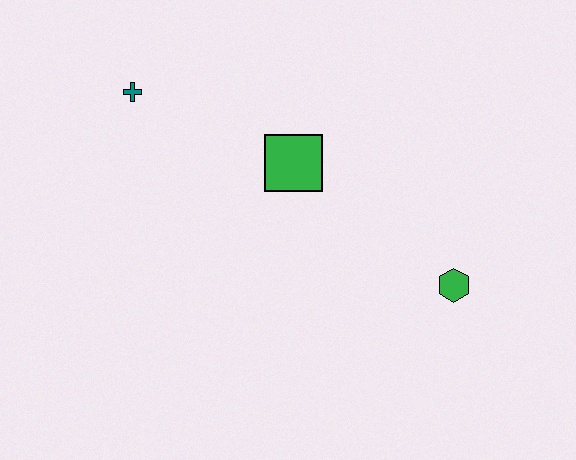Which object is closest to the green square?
The teal cross is closest to the green square.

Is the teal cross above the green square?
Yes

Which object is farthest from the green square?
The green hexagon is farthest from the green square.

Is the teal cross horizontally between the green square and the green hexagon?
No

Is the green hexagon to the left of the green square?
No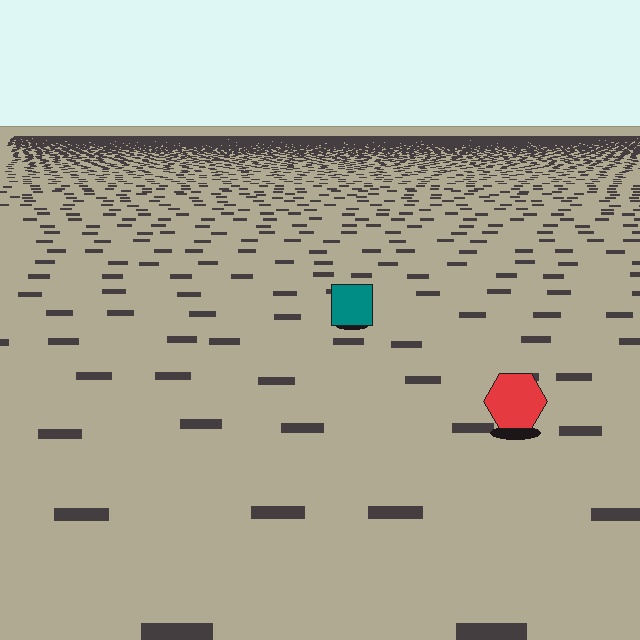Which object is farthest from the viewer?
The teal square is farthest from the viewer. It appears smaller and the ground texture around it is denser.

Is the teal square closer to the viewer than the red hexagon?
No. The red hexagon is closer — you can tell from the texture gradient: the ground texture is coarser near it.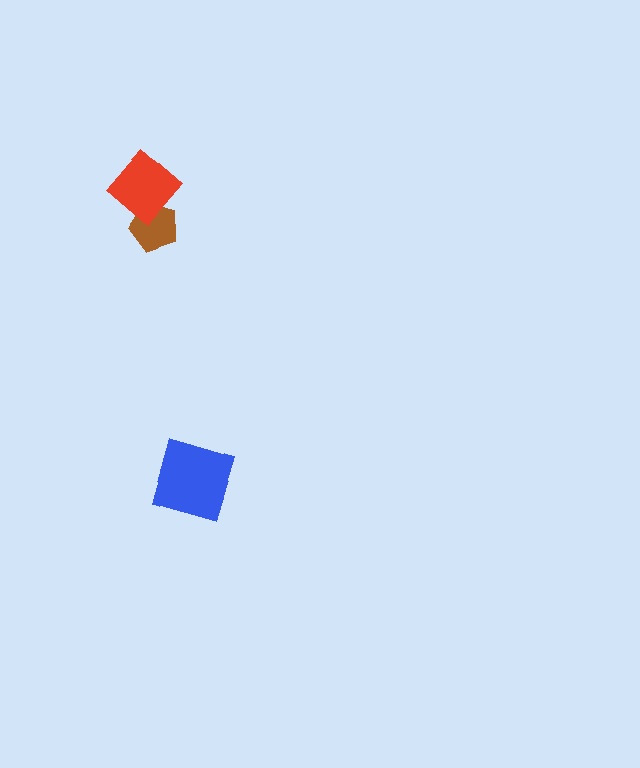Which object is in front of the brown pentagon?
The red diamond is in front of the brown pentagon.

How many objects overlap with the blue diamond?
0 objects overlap with the blue diamond.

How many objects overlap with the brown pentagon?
1 object overlaps with the brown pentagon.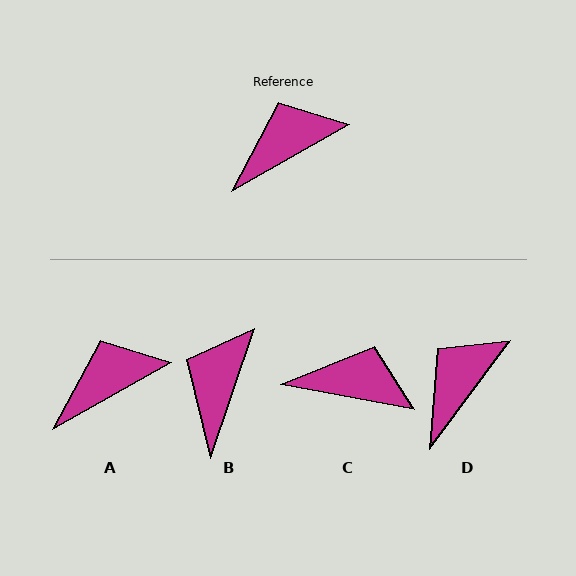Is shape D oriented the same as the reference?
No, it is off by about 23 degrees.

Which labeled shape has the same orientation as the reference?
A.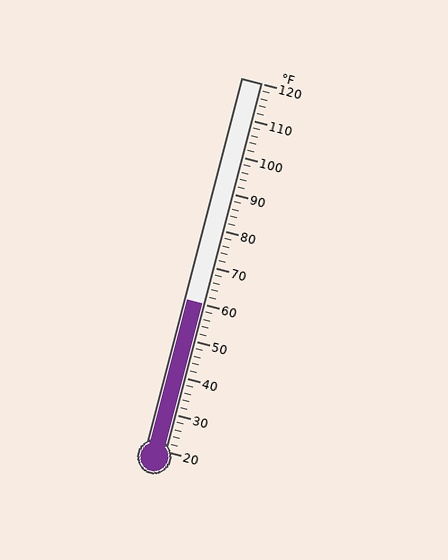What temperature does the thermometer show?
The thermometer shows approximately 60°F.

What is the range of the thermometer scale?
The thermometer scale ranges from 20°F to 120°F.